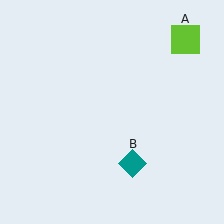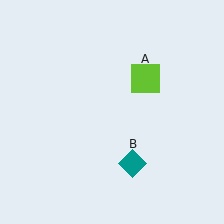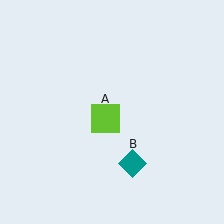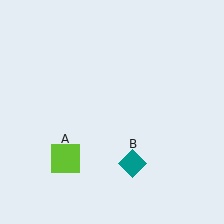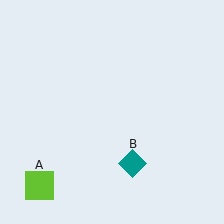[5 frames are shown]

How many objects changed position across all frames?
1 object changed position: lime square (object A).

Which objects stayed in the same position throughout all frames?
Teal diamond (object B) remained stationary.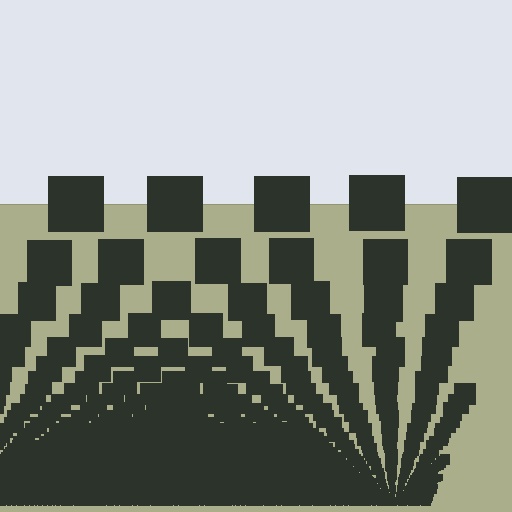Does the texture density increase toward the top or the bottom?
Density increases toward the bottom.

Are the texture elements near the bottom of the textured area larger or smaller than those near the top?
Smaller. The gradient is inverted — elements near the bottom are smaller and denser.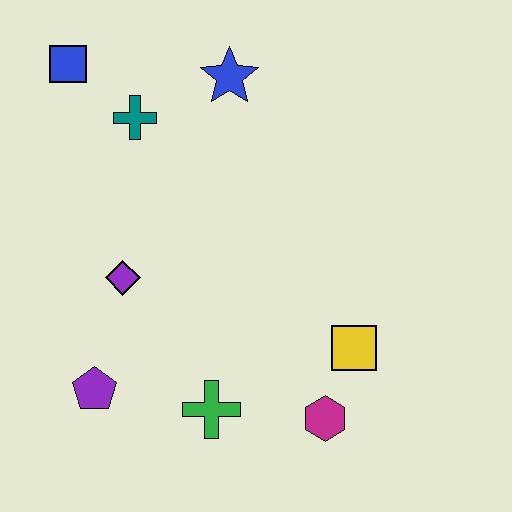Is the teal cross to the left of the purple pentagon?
No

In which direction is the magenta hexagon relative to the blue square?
The magenta hexagon is below the blue square.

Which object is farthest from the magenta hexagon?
The blue square is farthest from the magenta hexagon.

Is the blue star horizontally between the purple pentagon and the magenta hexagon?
Yes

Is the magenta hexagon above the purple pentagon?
No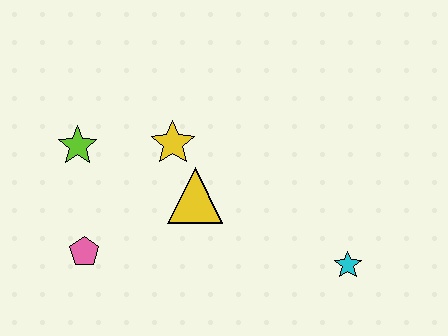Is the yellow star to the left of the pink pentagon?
No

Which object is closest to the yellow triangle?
The yellow star is closest to the yellow triangle.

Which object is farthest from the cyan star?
The lime star is farthest from the cyan star.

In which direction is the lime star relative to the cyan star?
The lime star is to the left of the cyan star.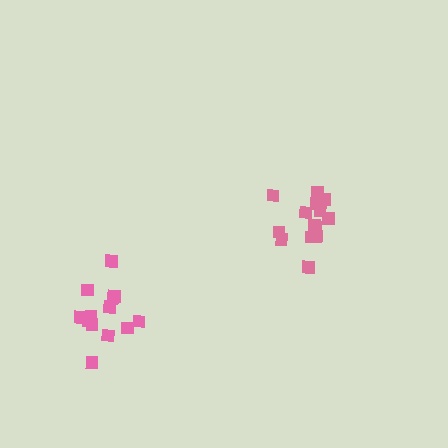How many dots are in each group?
Group 1: 13 dots, Group 2: 14 dots (27 total).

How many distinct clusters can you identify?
There are 2 distinct clusters.